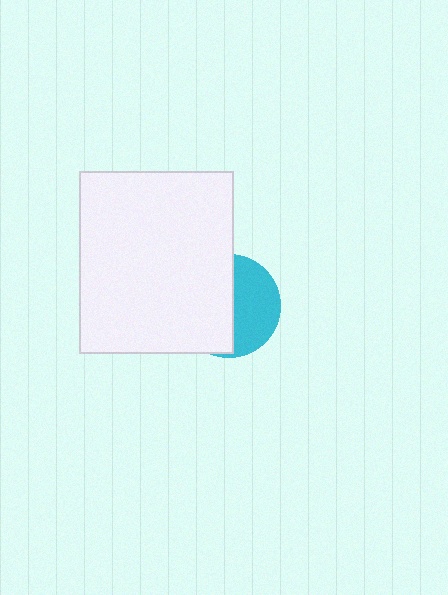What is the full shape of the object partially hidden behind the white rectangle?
The partially hidden object is a cyan circle.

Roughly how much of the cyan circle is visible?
About half of it is visible (roughly 45%).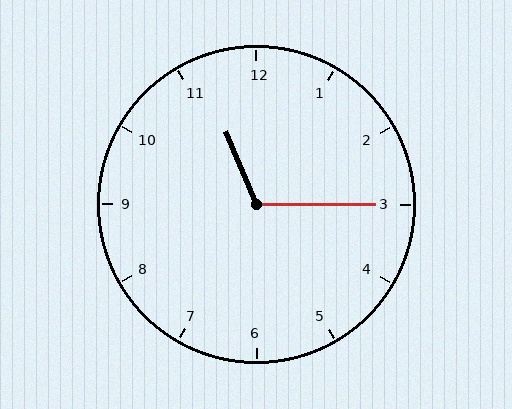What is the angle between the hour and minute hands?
Approximately 112 degrees.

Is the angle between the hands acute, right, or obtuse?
It is obtuse.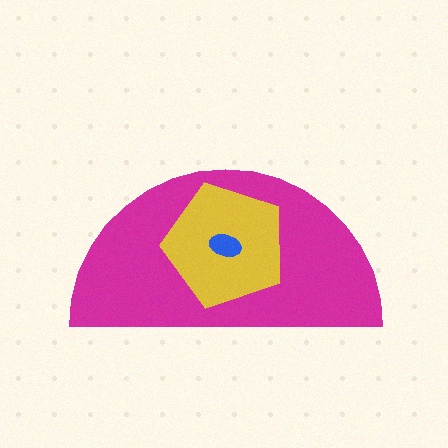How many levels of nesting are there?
3.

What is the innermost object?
The blue ellipse.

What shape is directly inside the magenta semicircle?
The yellow pentagon.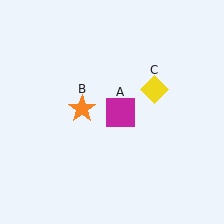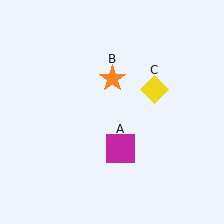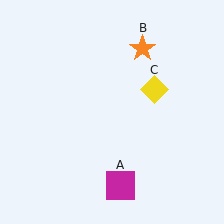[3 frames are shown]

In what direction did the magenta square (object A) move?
The magenta square (object A) moved down.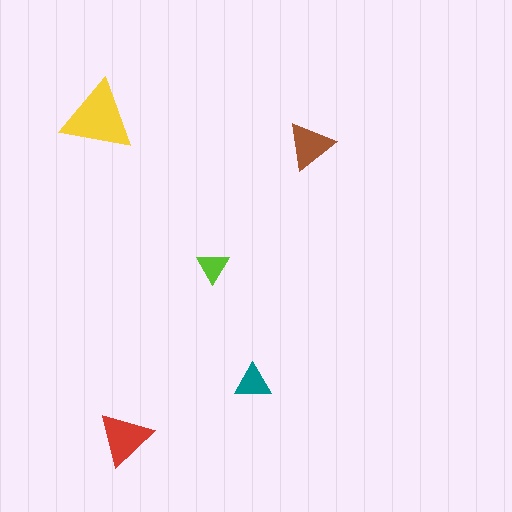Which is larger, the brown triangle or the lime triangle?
The brown one.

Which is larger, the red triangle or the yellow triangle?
The yellow one.